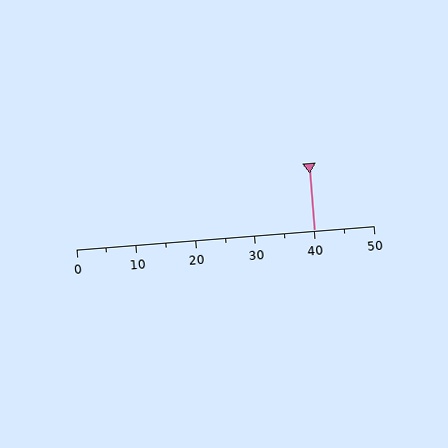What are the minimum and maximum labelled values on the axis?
The axis runs from 0 to 50.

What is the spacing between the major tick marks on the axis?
The major ticks are spaced 10 apart.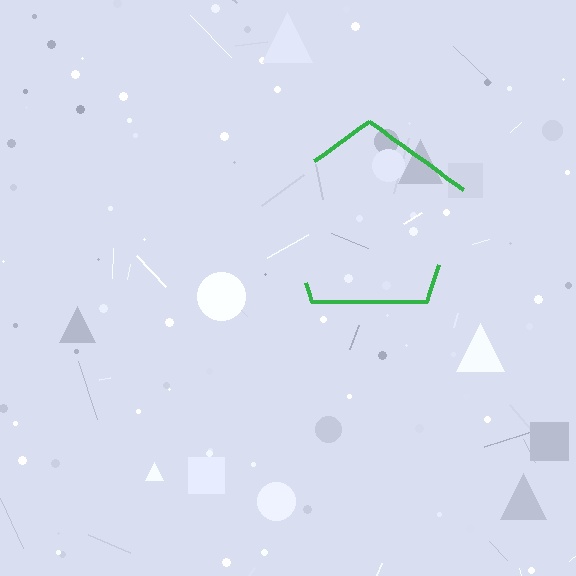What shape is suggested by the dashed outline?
The dashed outline suggests a pentagon.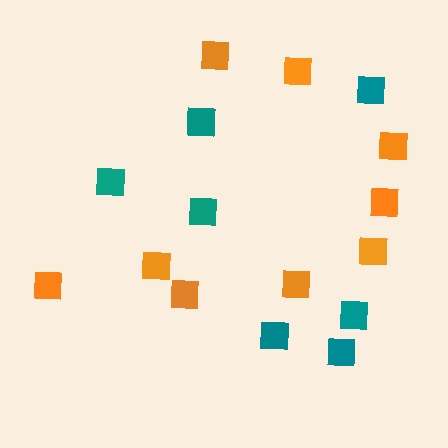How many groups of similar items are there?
There are 2 groups: one group of teal squares (7) and one group of orange squares (9).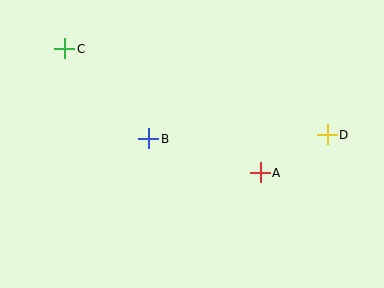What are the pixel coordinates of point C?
Point C is at (65, 49).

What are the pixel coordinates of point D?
Point D is at (327, 135).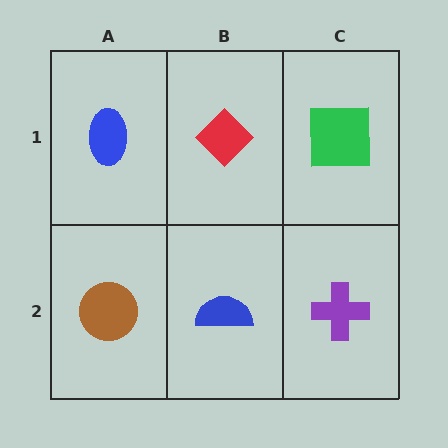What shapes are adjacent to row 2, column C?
A green square (row 1, column C), a blue semicircle (row 2, column B).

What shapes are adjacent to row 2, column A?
A blue ellipse (row 1, column A), a blue semicircle (row 2, column B).